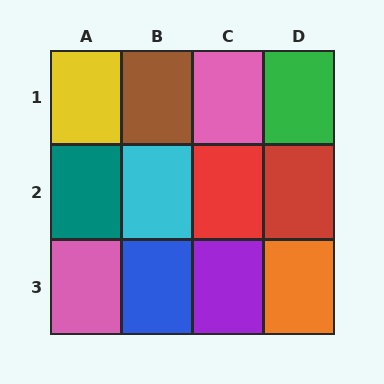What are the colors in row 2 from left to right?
Teal, cyan, red, red.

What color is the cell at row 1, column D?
Green.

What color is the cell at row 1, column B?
Brown.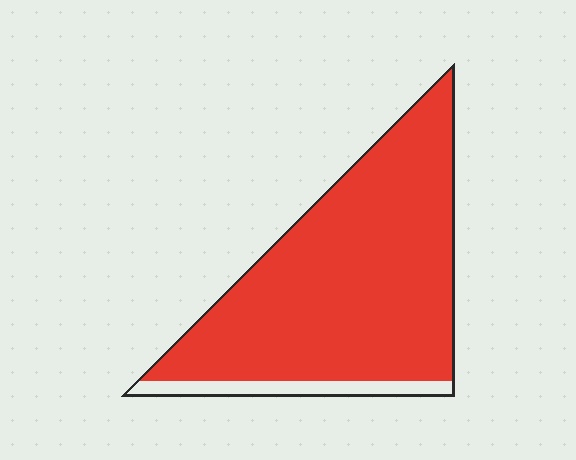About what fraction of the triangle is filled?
About nine tenths (9/10).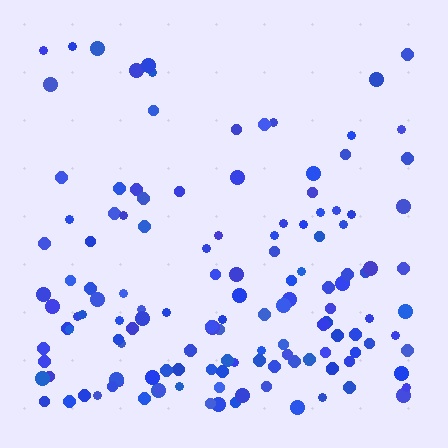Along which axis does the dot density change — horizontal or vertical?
Vertical.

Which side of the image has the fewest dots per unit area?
The top.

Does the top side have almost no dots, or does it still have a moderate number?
Still a moderate number, just noticeably fewer than the bottom.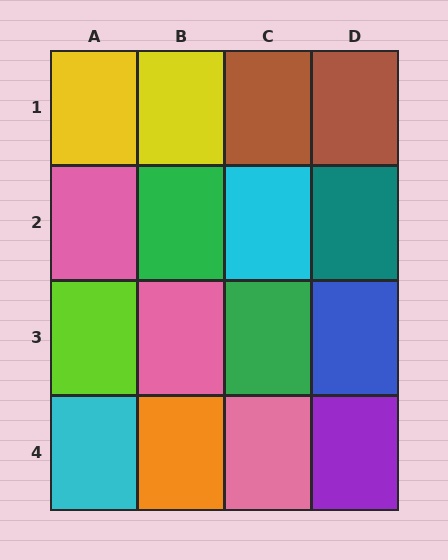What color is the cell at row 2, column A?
Pink.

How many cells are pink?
3 cells are pink.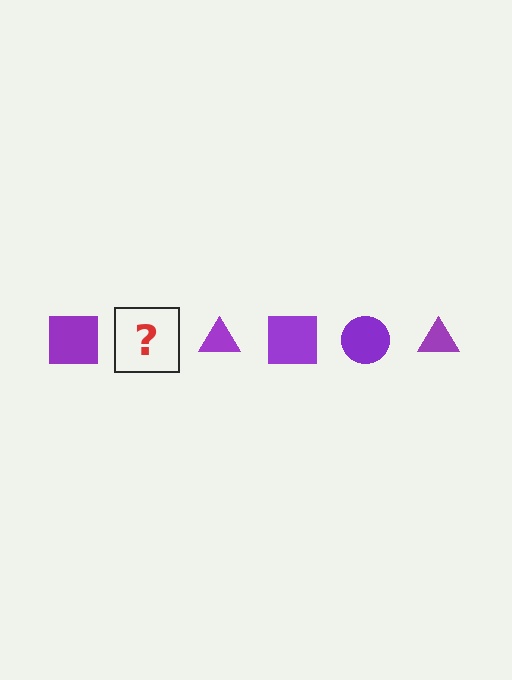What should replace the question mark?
The question mark should be replaced with a purple circle.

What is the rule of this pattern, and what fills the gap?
The rule is that the pattern cycles through square, circle, triangle shapes in purple. The gap should be filled with a purple circle.